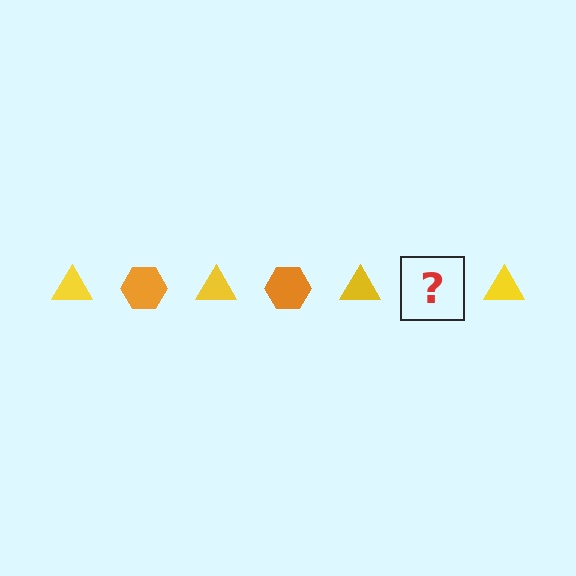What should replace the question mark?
The question mark should be replaced with an orange hexagon.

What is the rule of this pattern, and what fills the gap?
The rule is that the pattern alternates between yellow triangle and orange hexagon. The gap should be filled with an orange hexagon.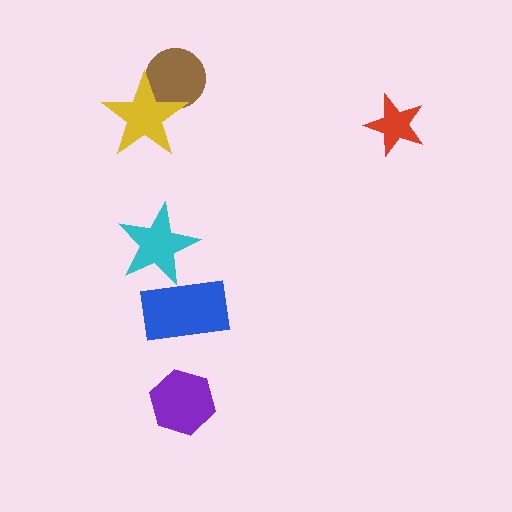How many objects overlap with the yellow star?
1 object overlaps with the yellow star.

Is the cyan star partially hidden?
Yes, it is partially covered by another shape.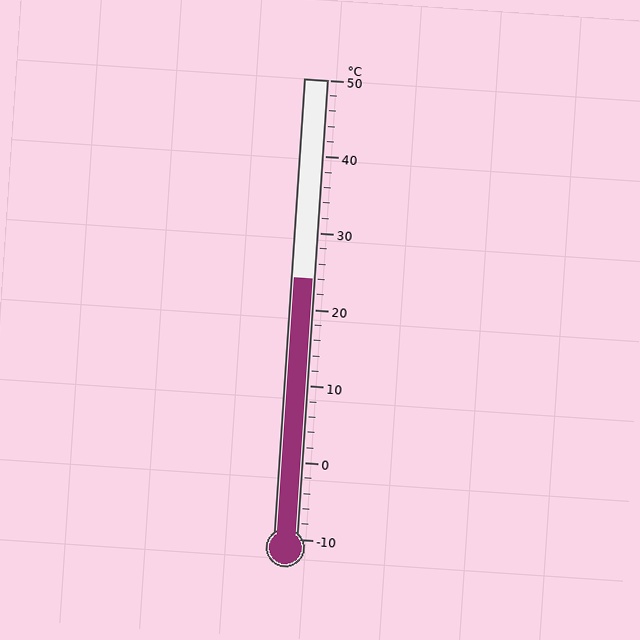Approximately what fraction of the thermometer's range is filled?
The thermometer is filled to approximately 55% of its range.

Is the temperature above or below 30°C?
The temperature is below 30°C.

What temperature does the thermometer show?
The thermometer shows approximately 24°C.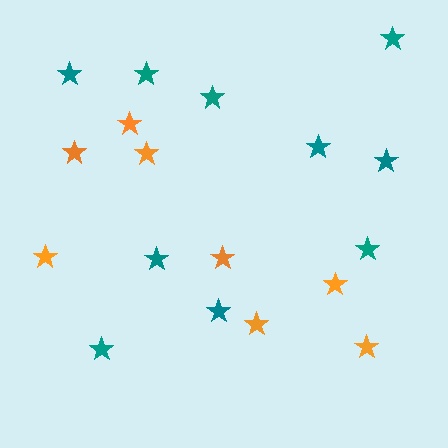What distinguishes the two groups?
There are 2 groups: one group of teal stars (10) and one group of orange stars (8).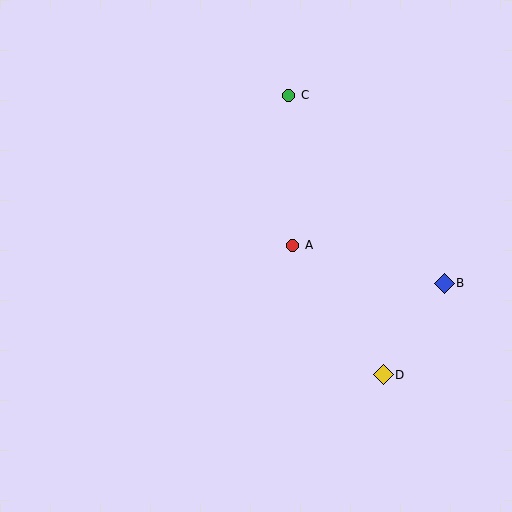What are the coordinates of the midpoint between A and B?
The midpoint between A and B is at (368, 264).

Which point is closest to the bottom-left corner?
Point A is closest to the bottom-left corner.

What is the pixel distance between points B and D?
The distance between B and D is 110 pixels.